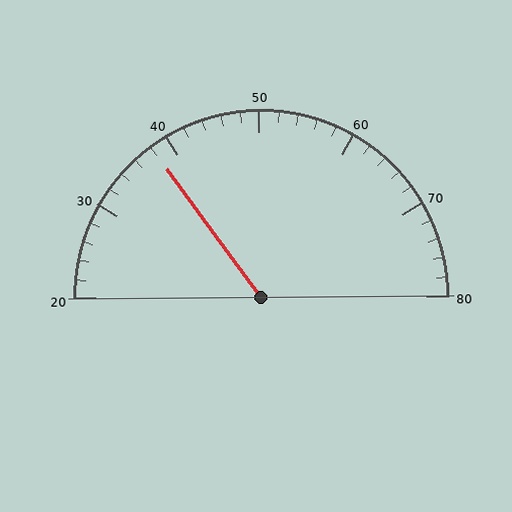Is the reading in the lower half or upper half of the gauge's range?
The reading is in the lower half of the range (20 to 80).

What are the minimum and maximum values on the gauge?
The gauge ranges from 20 to 80.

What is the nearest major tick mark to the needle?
The nearest major tick mark is 40.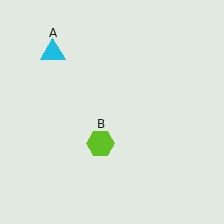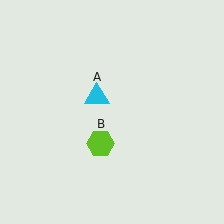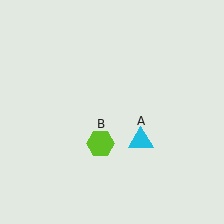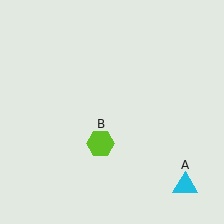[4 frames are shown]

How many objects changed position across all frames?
1 object changed position: cyan triangle (object A).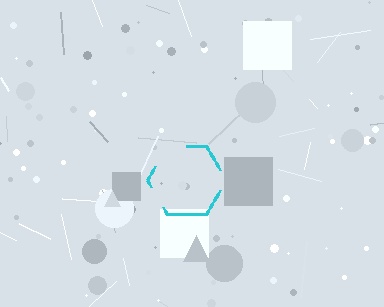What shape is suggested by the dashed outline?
The dashed outline suggests a hexagon.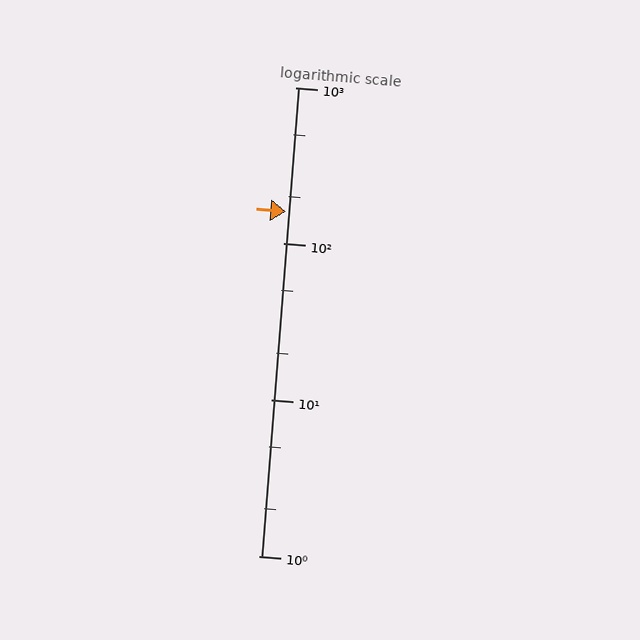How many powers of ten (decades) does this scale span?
The scale spans 3 decades, from 1 to 1000.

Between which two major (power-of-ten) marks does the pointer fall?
The pointer is between 100 and 1000.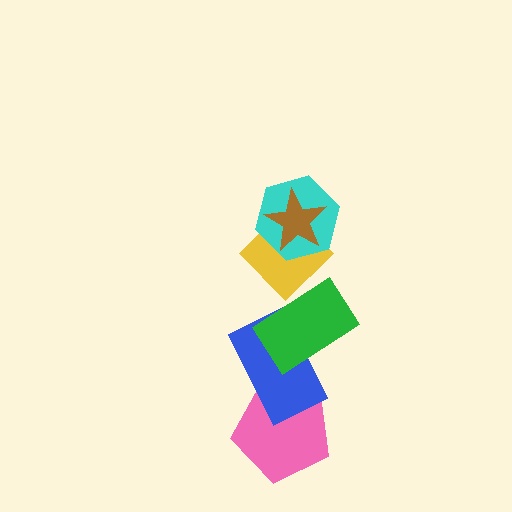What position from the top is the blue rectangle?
The blue rectangle is 5th from the top.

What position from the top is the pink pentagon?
The pink pentagon is 6th from the top.